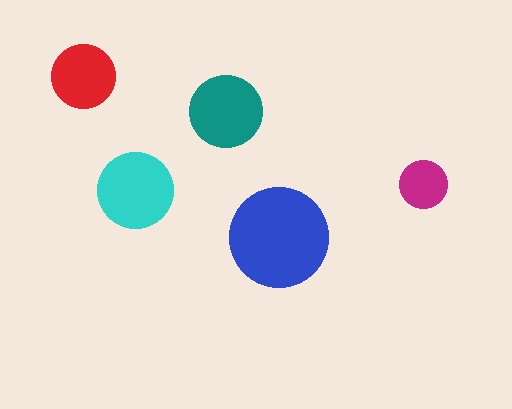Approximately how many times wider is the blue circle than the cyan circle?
About 1.5 times wider.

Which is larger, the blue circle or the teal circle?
The blue one.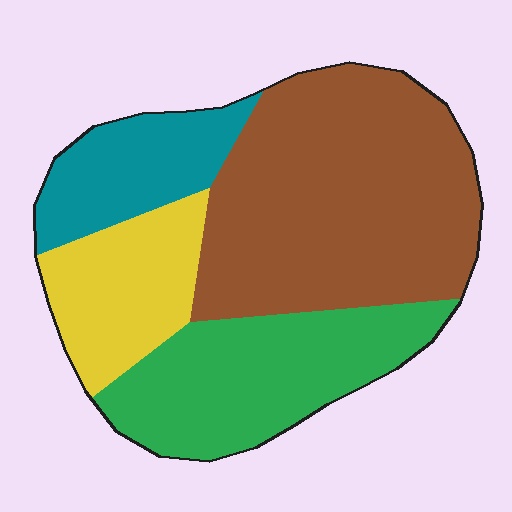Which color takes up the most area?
Brown, at roughly 45%.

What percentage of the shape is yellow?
Yellow covers 16% of the shape.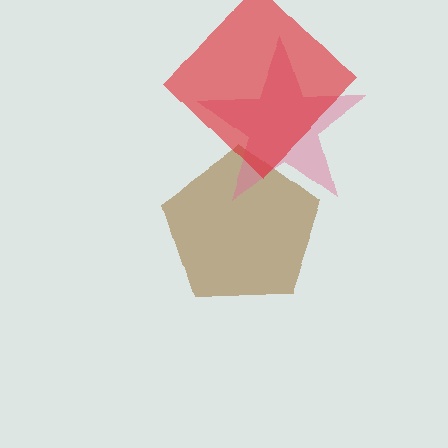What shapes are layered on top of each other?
The layered shapes are: a brown pentagon, a pink star, a red diamond.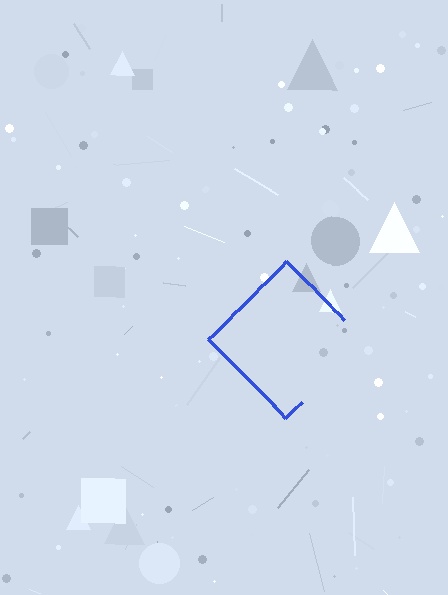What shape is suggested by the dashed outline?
The dashed outline suggests a diamond.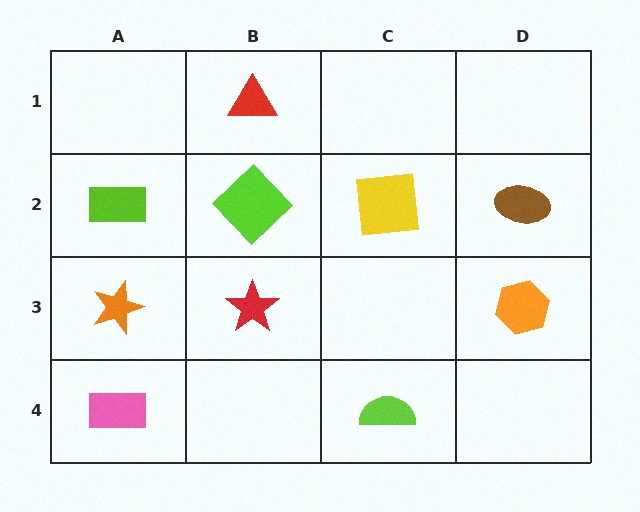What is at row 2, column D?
A brown ellipse.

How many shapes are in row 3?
3 shapes.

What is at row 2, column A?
A lime rectangle.